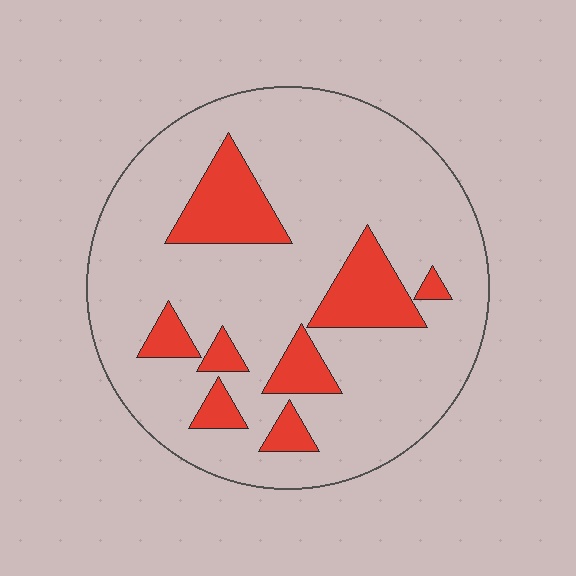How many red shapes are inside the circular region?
8.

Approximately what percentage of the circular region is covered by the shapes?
Approximately 20%.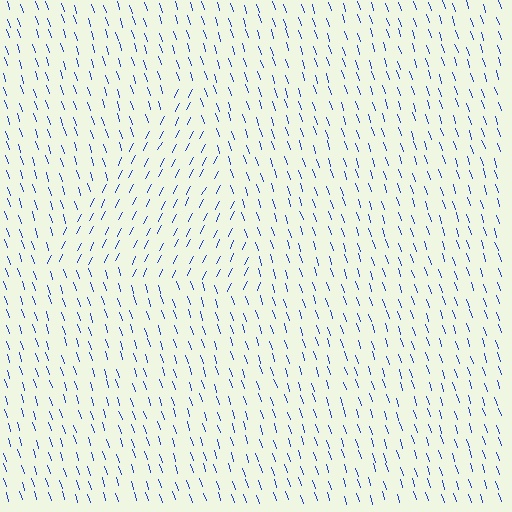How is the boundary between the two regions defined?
The boundary is defined purely by a change in line orientation (approximately 45 degrees difference). All lines are the same color and thickness.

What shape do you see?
I see a triangle.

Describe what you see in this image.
The image is filled with small blue line segments. A triangle region in the image has lines oriented differently from the surrounding lines, creating a visible texture boundary.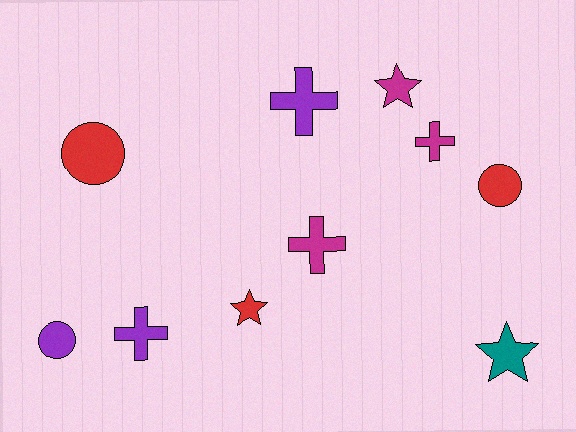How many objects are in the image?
There are 10 objects.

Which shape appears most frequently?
Cross, with 4 objects.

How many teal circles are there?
There are no teal circles.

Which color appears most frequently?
Purple, with 3 objects.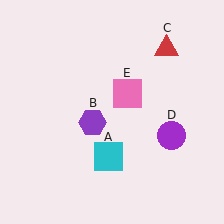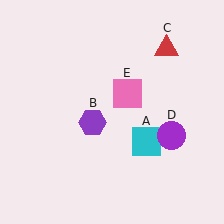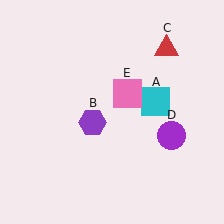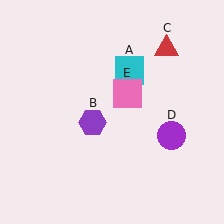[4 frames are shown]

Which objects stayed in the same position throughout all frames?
Purple hexagon (object B) and red triangle (object C) and purple circle (object D) and pink square (object E) remained stationary.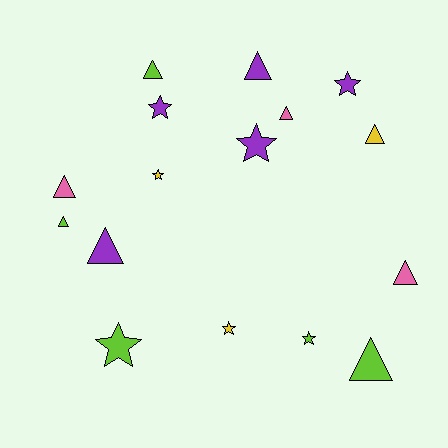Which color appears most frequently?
Lime, with 5 objects.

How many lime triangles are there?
There are 3 lime triangles.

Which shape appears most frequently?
Triangle, with 9 objects.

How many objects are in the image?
There are 16 objects.